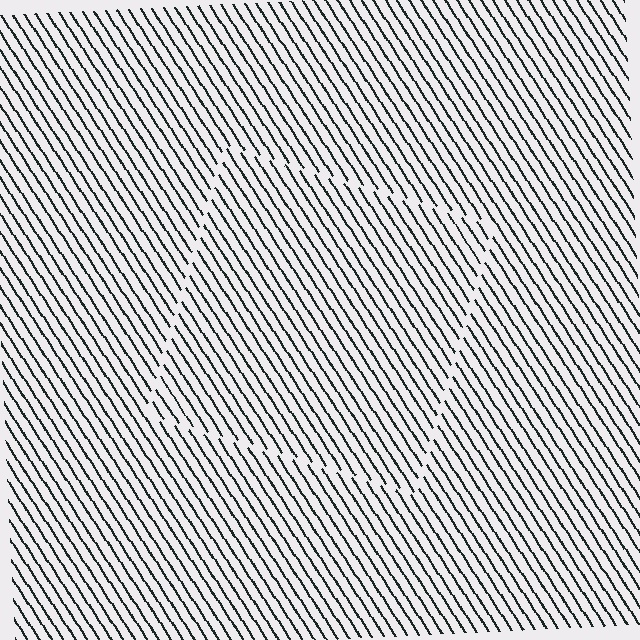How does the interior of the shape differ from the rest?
The interior of the shape contains the same grating, shifted by half a period — the contour is defined by the phase discontinuity where line-ends from the inner and outer gratings abut.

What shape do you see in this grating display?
An illusory square. The interior of the shape contains the same grating, shifted by half a period — the contour is defined by the phase discontinuity where line-ends from the inner and outer gratings abut.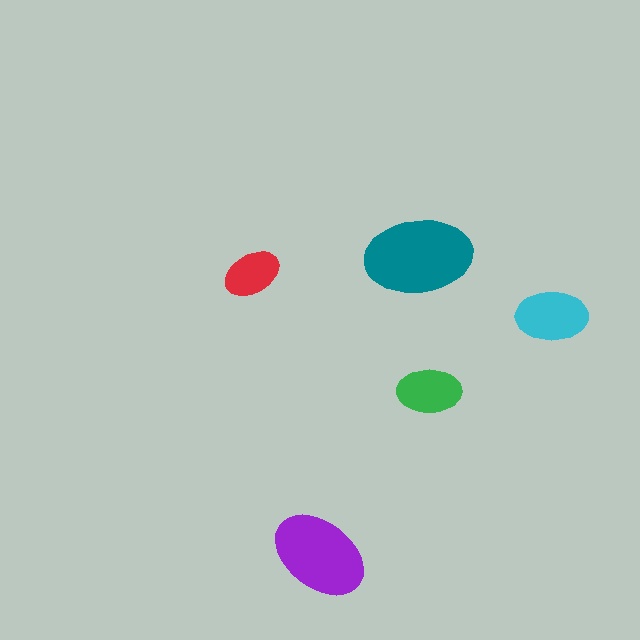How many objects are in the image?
There are 5 objects in the image.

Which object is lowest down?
The purple ellipse is bottommost.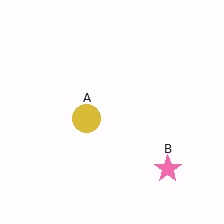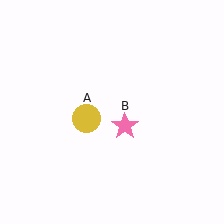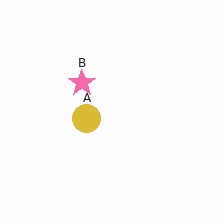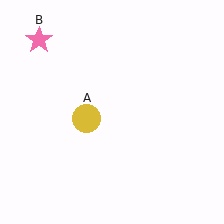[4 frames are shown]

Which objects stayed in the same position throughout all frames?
Yellow circle (object A) remained stationary.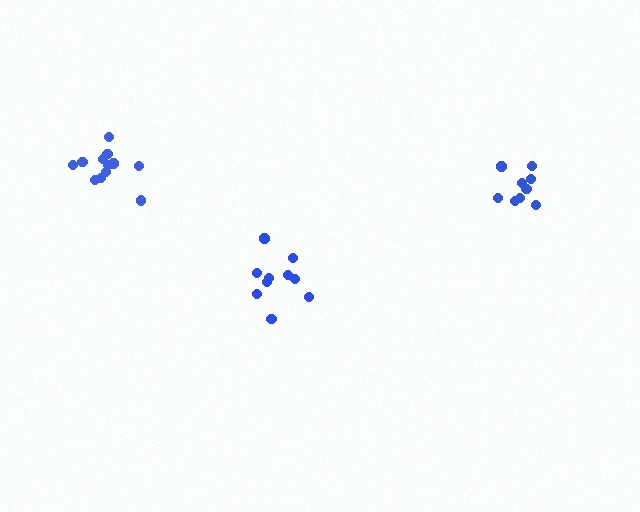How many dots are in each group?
Group 1: 10 dots, Group 2: 9 dots, Group 3: 12 dots (31 total).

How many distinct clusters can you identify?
There are 3 distinct clusters.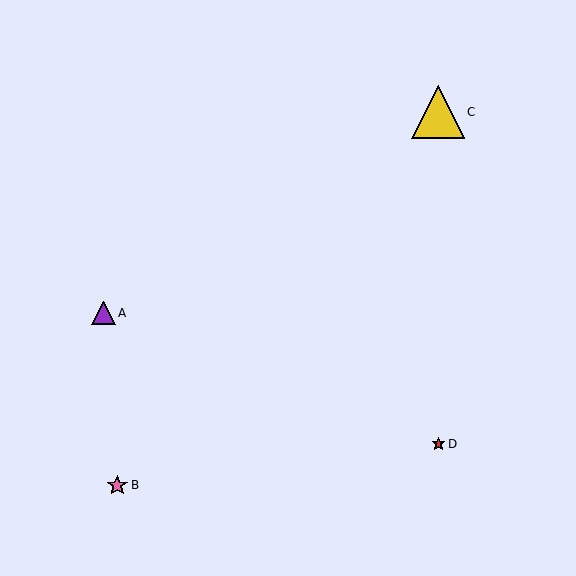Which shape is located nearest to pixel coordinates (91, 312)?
The purple triangle (labeled A) at (103, 313) is nearest to that location.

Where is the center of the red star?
The center of the red star is at (438, 444).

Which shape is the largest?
The yellow triangle (labeled C) is the largest.